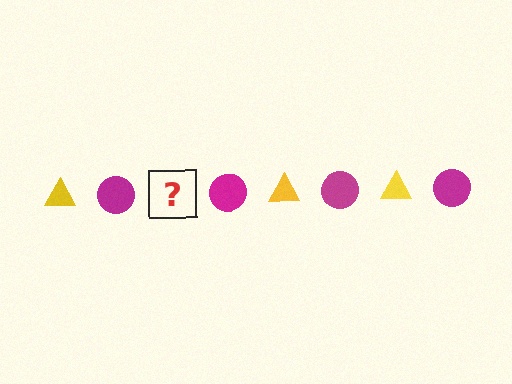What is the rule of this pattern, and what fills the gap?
The rule is that the pattern alternates between yellow triangle and magenta circle. The gap should be filled with a yellow triangle.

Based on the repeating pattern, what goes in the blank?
The blank should be a yellow triangle.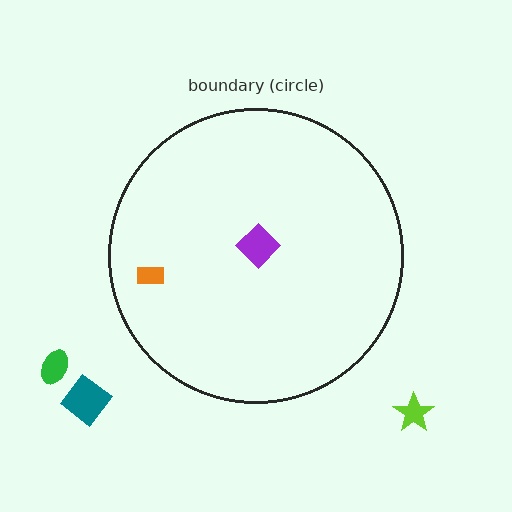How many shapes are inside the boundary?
2 inside, 3 outside.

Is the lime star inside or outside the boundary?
Outside.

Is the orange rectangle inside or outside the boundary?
Inside.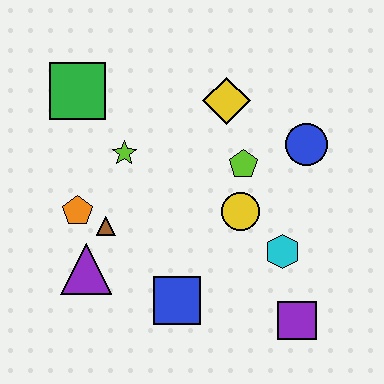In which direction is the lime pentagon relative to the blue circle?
The lime pentagon is to the left of the blue circle.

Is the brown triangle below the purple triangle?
No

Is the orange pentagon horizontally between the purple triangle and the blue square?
No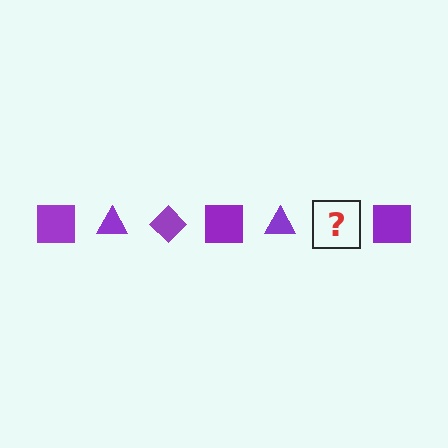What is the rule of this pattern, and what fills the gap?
The rule is that the pattern cycles through square, triangle, diamond shapes in purple. The gap should be filled with a purple diamond.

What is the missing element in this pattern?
The missing element is a purple diamond.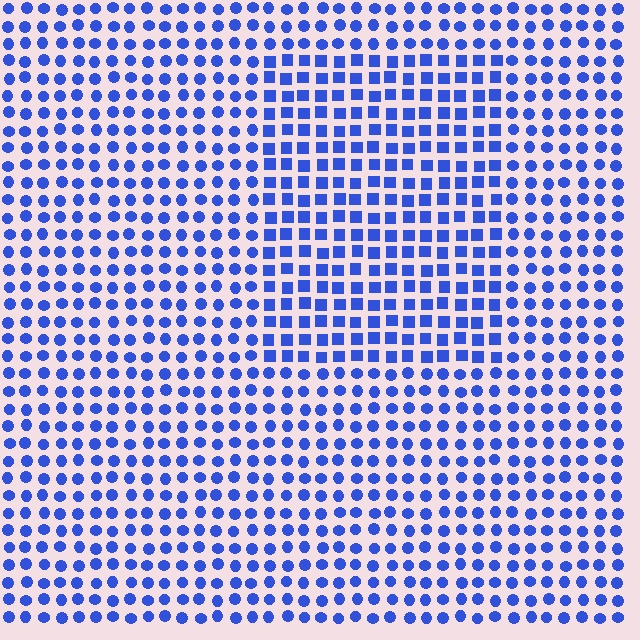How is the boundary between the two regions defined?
The boundary is defined by a change in element shape: squares inside vs. circles outside. All elements share the same color and spacing.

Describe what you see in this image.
The image is filled with small blue elements arranged in a uniform grid. A rectangle-shaped region contains squares, while the surrounding area contains circles. The boundary is defined purely by the change in element shape.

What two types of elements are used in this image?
The image uses squares inside the rectangle region and circles outside it.